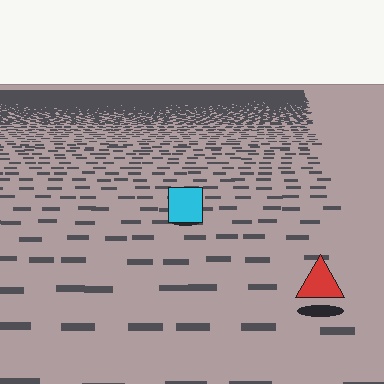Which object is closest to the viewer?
The red triangle is closest. The texture marks near it are larger and more spread out.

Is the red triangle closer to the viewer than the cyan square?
Yes. The red triangle is closer — you can tell from the texture gradient: the ground texture is coarser near it.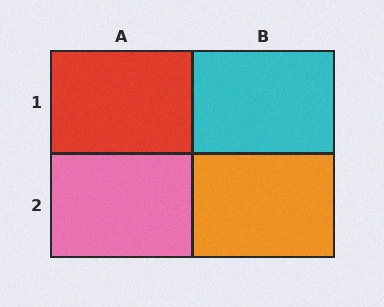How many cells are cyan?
1 cell is cyan.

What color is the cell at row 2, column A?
Pink.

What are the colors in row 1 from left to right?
Red, cyan.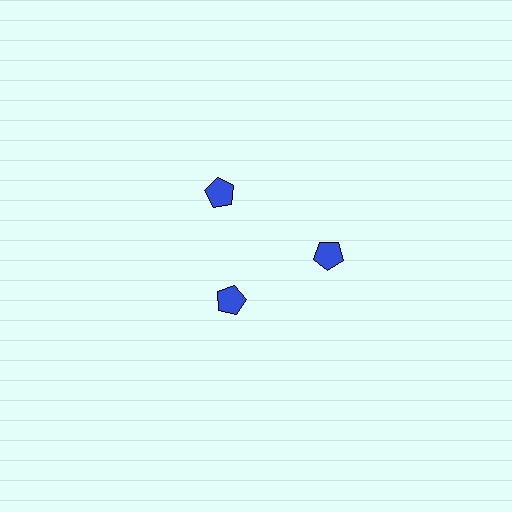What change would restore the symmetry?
The symmetry would be restored by moving it outward, back onto the ring so that all 3 pentagons sit at equal angles and equal distance from the center.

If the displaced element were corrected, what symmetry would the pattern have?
It would have 3-fold rotational symmetry — the pattern would map onto itself every 120 degrees.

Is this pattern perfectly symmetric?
No. The 3 blue pentagons are arranged in a ring, but one element near the 7 o'clock position is pulled inward toward the center, breaking the 3-fold rotational symmetry.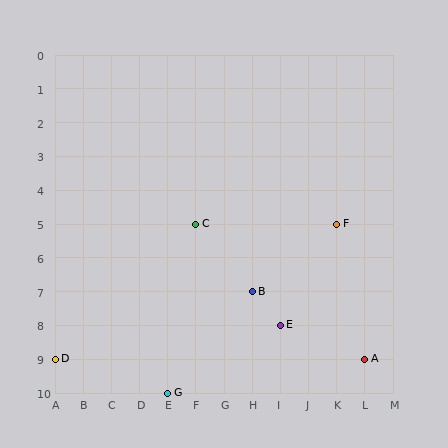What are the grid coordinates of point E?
Point E is at grid coordinates (I, 8).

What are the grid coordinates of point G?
Point G is at grid coordinates (E, 10).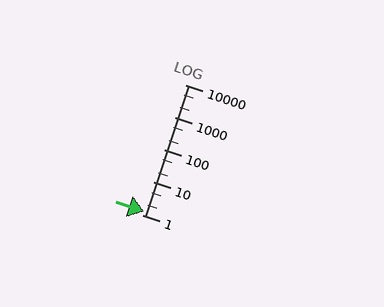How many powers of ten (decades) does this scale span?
The scale spans 4 decades, from 1 to 10000.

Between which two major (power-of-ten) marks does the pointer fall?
The pointer is between 1 and 10.